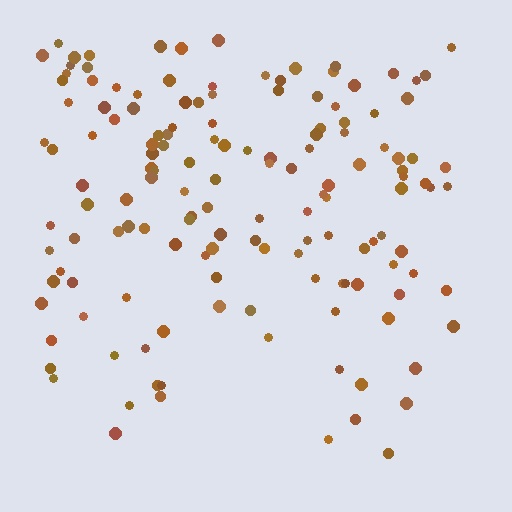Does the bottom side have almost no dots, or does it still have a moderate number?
Still a moderate number, just noticeably fewer than the top.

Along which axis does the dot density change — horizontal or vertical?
Vertical.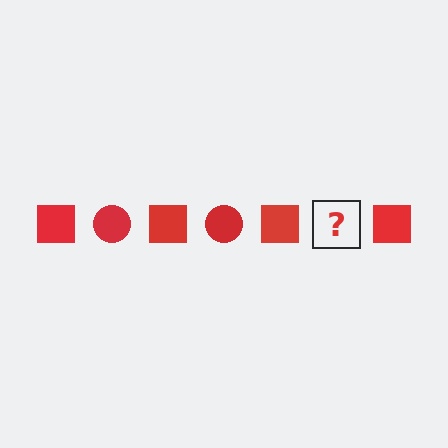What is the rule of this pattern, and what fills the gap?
The rule is that the pattern cycles through square, circle shapes in red. The gap should be filled with a red circle.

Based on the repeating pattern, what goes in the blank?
The blank should be a red circle.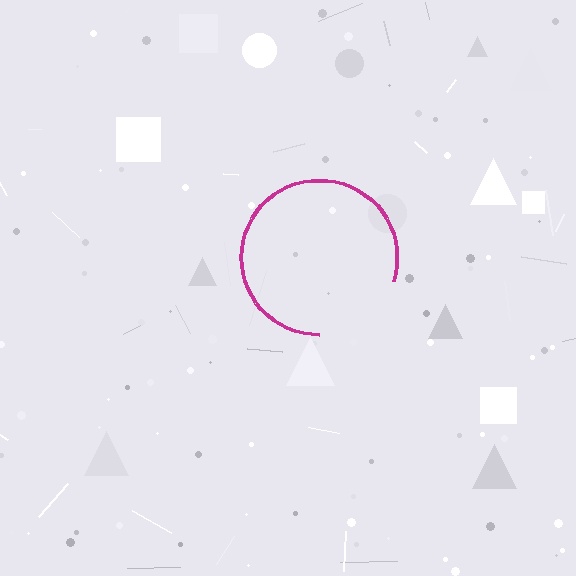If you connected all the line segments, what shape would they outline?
They would outline a circle.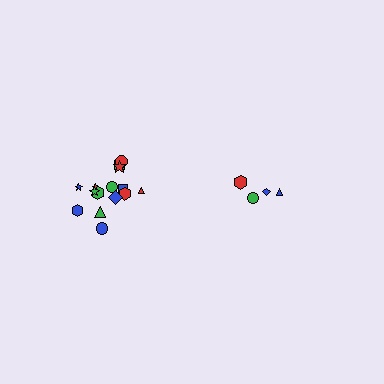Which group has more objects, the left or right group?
The left group.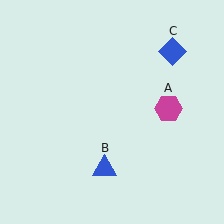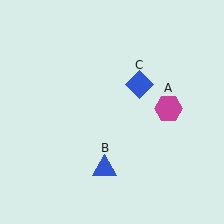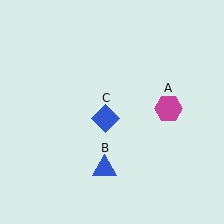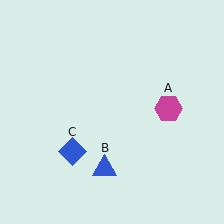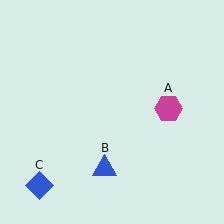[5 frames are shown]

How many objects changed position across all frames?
1 object changed position: blue diamond (object C).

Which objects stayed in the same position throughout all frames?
Magenta hexagon (object A) and blue triangle (object B) remained stationary.